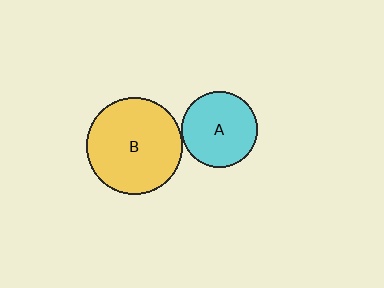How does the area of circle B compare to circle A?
Approximately 1.6 times.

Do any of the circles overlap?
No, none of the circles overlap.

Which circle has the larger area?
Circle B (yellow).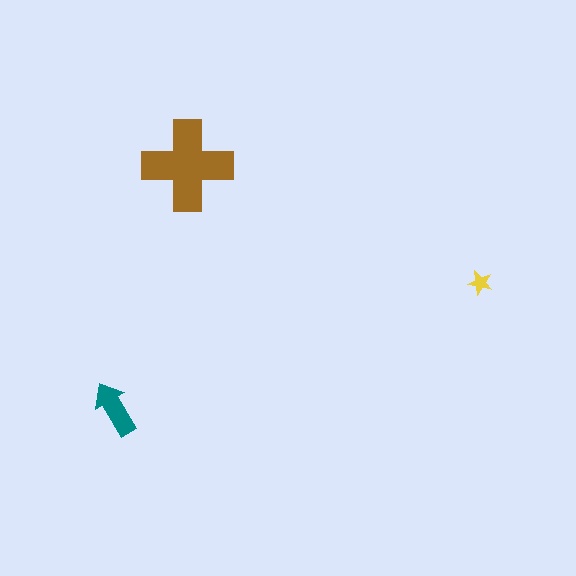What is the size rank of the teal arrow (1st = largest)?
2nd.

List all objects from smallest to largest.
The yellow star, the teal arrow, the brown cross.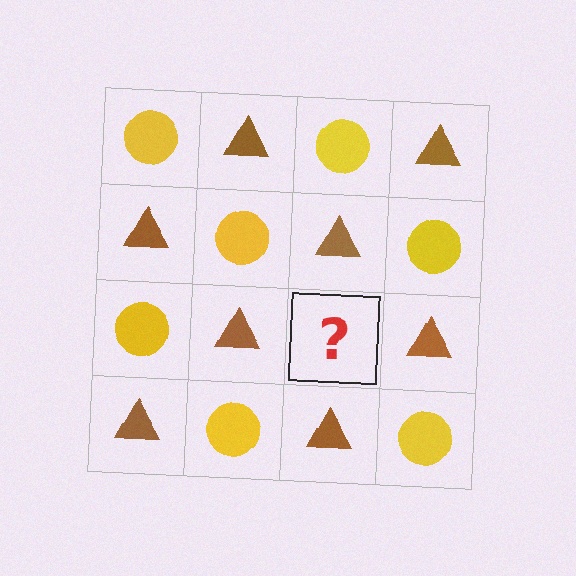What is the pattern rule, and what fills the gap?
The rule is that it alternates yellow circle and brown triangle in a checkerboard pattern. The gap should be filled with a yellow circle.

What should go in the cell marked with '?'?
The missing cell should contain a yellow circle.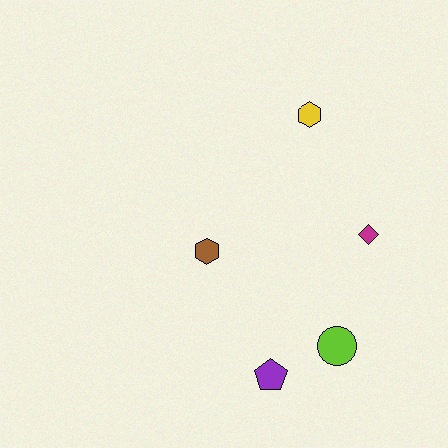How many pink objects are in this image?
There are no pink objects.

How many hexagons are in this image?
There are 2 hexagons.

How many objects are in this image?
There are 5 objects.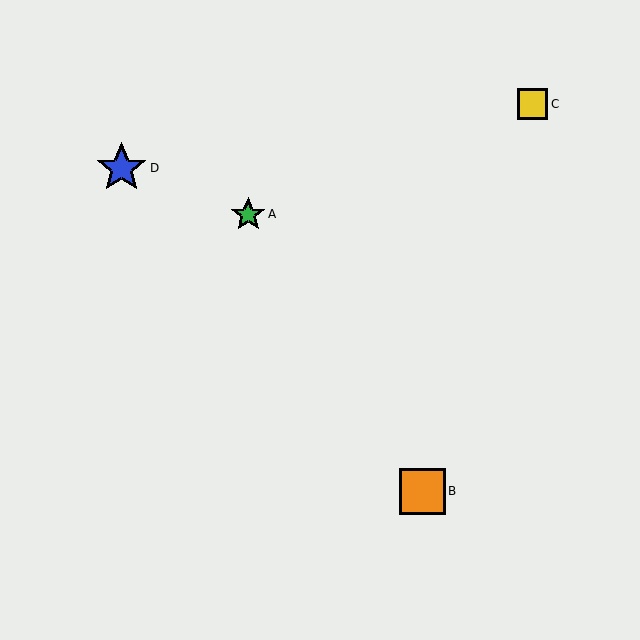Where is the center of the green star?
The center of the green star is at (248, 214).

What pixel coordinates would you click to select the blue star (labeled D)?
Click at (121, 168) to select the blue star D.